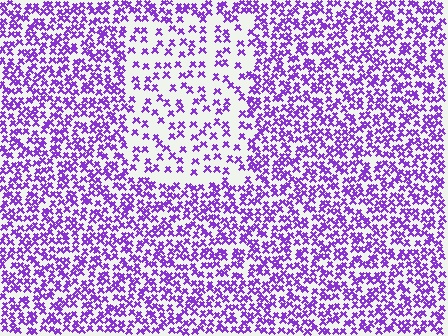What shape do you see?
I see a rectangle.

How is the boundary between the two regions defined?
The boundary is defined by a change in element density (approximately 2.2x ratio). All elements are the same color, size, and shape.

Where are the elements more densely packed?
The elements are more densely packed outside the rectangle boundary.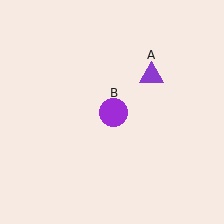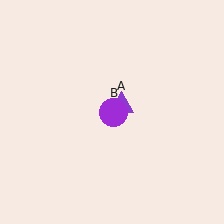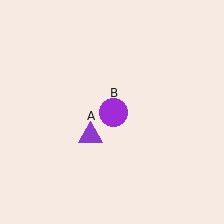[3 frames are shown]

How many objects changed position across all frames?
1 object changed position: purple triangle (object A).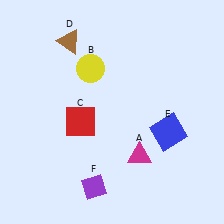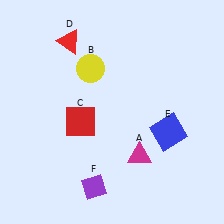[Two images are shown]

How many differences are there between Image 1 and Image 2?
There is 1 difference between the two images.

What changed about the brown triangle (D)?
In Image 1, D is brown. In Image 2, it changed to red.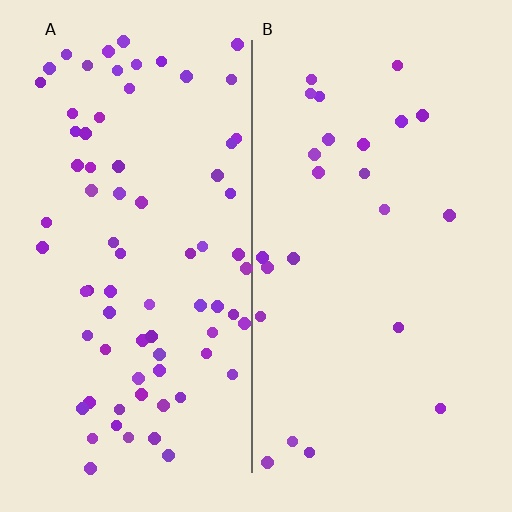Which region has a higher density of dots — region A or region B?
A (the left).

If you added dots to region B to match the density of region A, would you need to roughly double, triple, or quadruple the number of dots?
Approximately triple.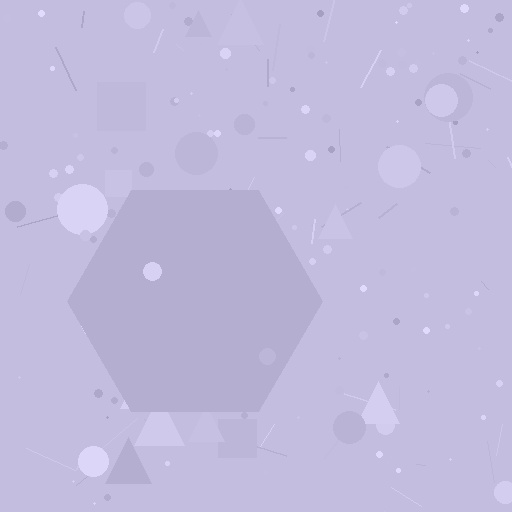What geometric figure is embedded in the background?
A hexagon is embedded in the background.